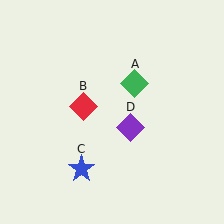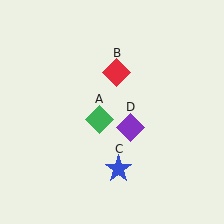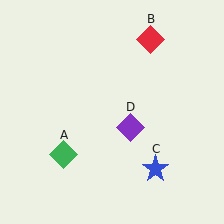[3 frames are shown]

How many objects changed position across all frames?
3 objects changed position: green diamond (object A), red diamond (object B), blue star (object C).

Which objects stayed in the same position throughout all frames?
Purple diamond (object D) remained stationary.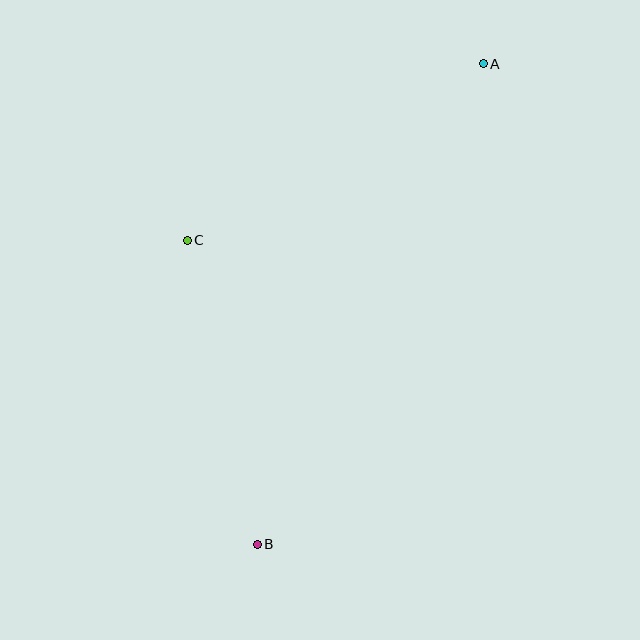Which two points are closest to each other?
Points B and C are closest to each other.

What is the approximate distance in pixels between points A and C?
The distance between A and C is approximately 345 pixels.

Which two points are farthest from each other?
Points A and B are farthest from each other.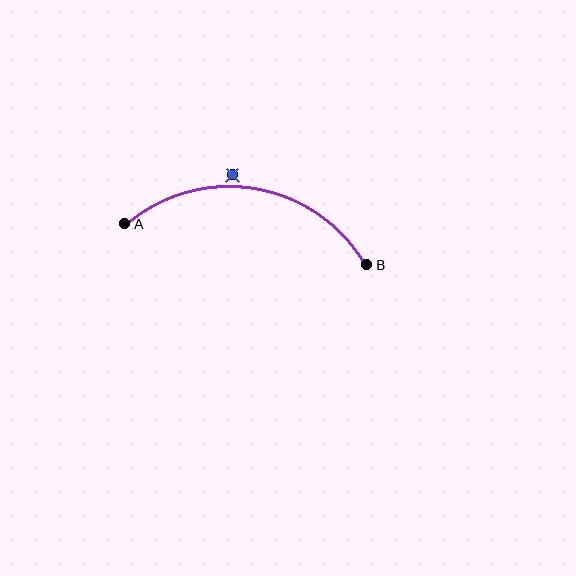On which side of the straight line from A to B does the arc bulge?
The arc bulges above the straight line connecting A and B.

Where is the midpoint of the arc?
The arc midpoint is the point on the curve farthest from the straight line joining A and B. It sits above that line.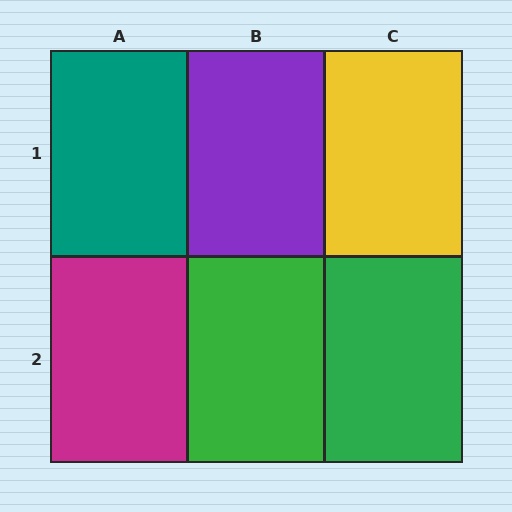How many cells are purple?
1 cell is purple.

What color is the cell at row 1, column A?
Teal.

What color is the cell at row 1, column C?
Yellow.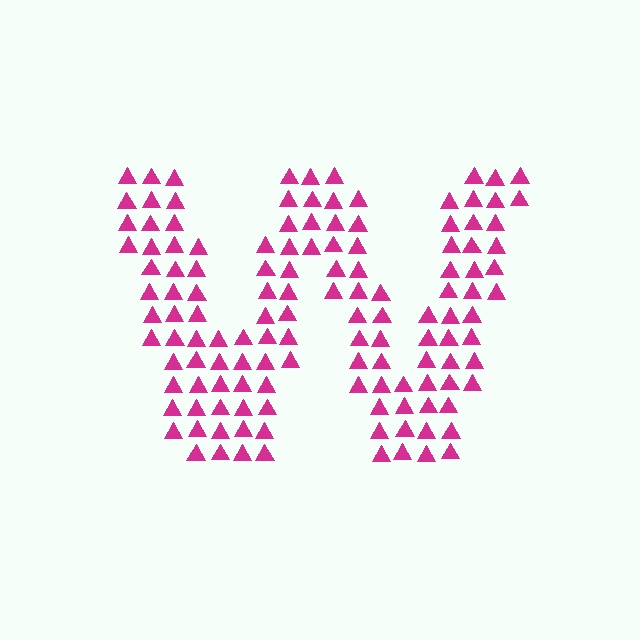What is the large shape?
The large shape is the letter W.